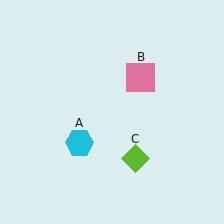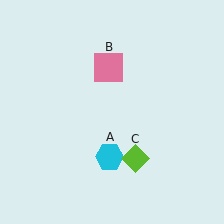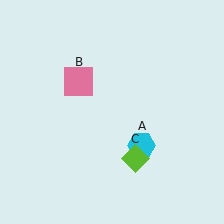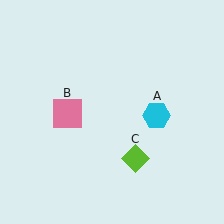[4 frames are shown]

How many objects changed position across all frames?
2 objects changed position: cyan hexagon (object A), pink square (object B).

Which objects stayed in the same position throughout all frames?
Lime diamond (object C) remained stationary.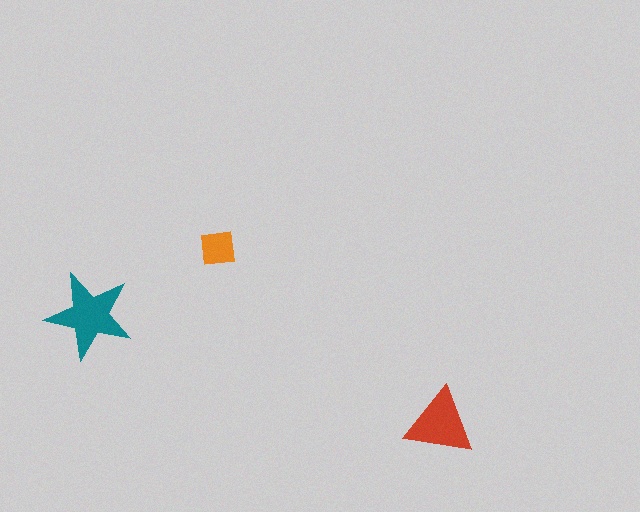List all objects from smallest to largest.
The orange square, the red triangle, the teal star.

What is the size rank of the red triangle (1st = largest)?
2nd.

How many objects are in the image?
There are 3 objects in the image.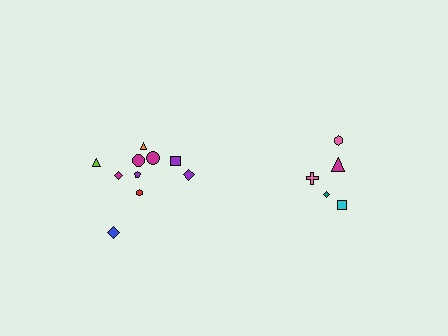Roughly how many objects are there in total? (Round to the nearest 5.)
Roughly 15 objects in total.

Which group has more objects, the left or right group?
The left group.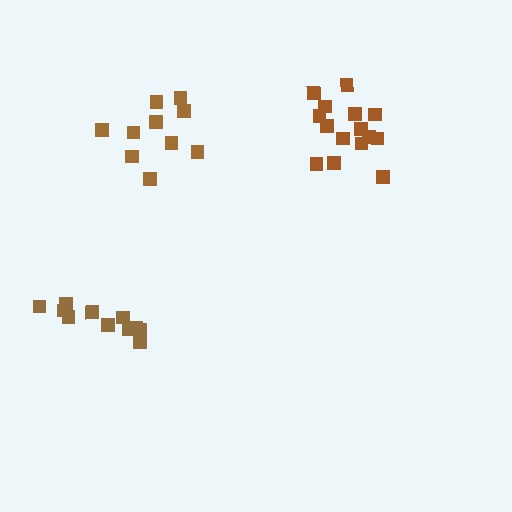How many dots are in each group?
Group 1: 11 dots, Group 2: 10 dots, Group 3: 15 dots (36 total).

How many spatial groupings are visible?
There are 3 spatial groupings.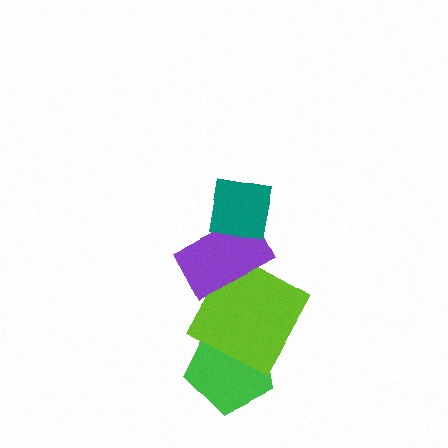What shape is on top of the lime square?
The purple rectangle is on top of the lime square.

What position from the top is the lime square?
The lime square is 3rd from the top.